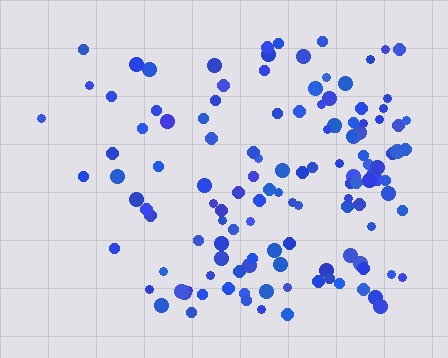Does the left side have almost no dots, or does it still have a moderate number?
Still a moderate number, just noticeably fewer than the right.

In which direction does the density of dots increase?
From left to right, with the right side densest.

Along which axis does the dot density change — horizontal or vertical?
Horizontal.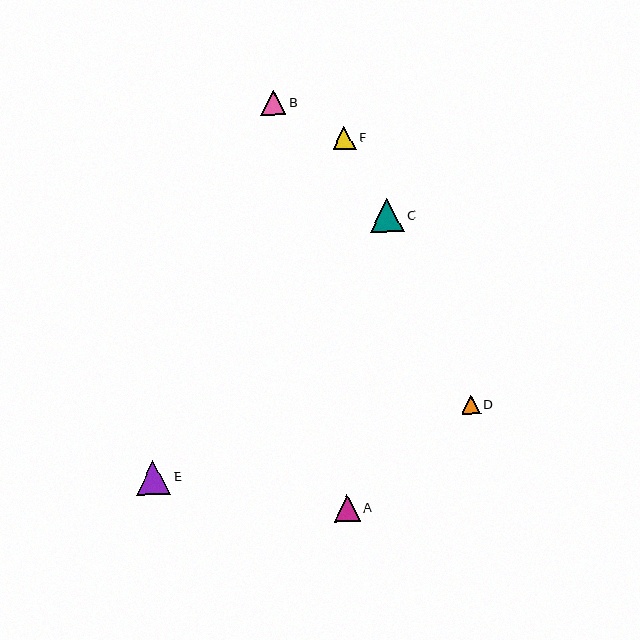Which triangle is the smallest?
Triangle D is the smallest with a size of approximately 19 pixels.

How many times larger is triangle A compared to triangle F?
Triangle A is approximately 1.1 times the size of triangle F.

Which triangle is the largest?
Triangle E is the largest with a size of approximately 34 pixels.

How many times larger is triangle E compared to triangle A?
Triangle E is approximately 1.3 times the size of triangle A.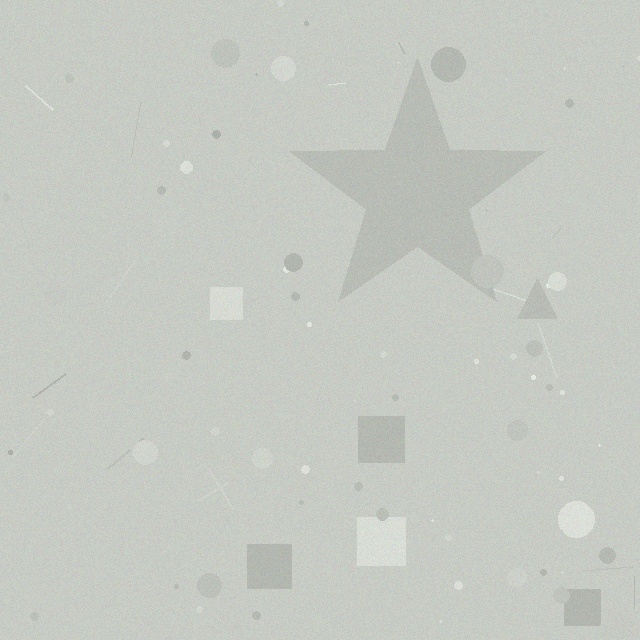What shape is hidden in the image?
A star is hidden in the image.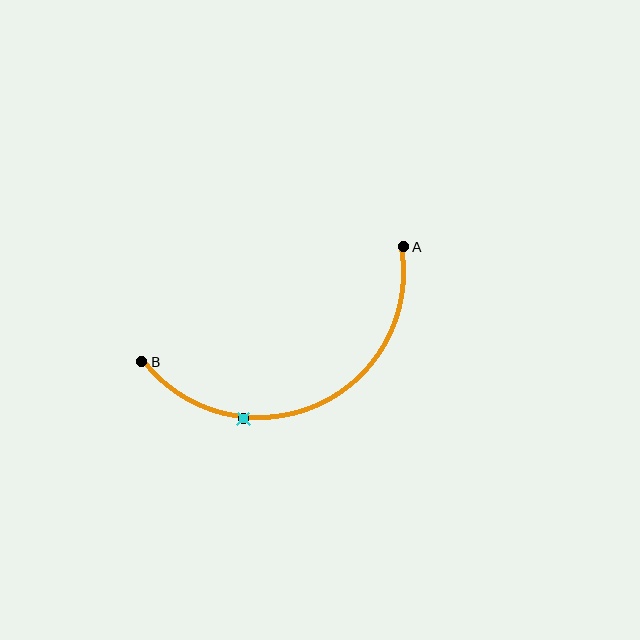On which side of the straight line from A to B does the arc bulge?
The arc bulges below the straight line connecting A and B.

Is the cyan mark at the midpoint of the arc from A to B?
No. The cyan mark lies on the arc but is closer to endpoint B. The arc midpoint would be at the point on the curve equidistant along the arc from both A and B.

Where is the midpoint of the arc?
The arc midpoint is the point on the curve farthest from the straight line joining A and B. It sits below that line.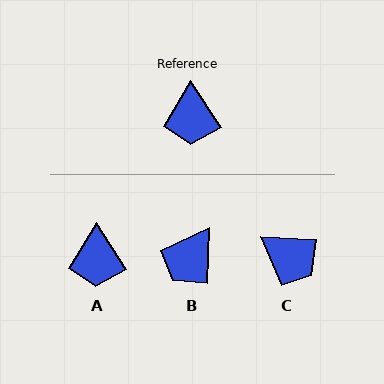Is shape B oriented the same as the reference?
No, it is off by about 34 degrees.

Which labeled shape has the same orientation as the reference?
A.